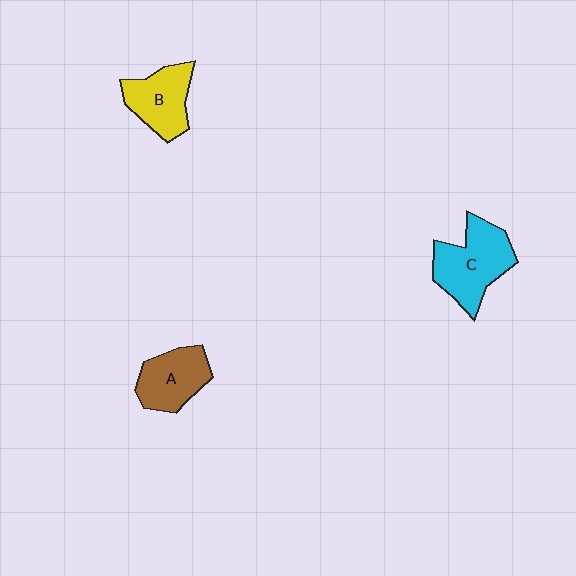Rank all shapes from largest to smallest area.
From largest to smallest: C (cyan), B (yellow), A (brown).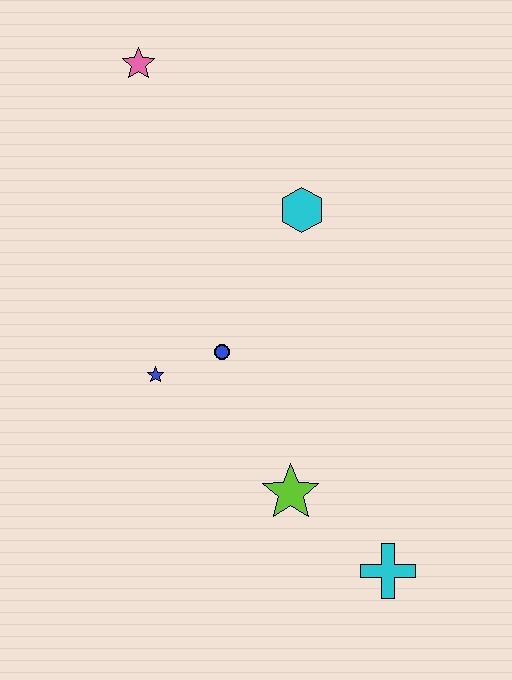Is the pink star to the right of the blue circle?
No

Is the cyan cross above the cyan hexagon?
No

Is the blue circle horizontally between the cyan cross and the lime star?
No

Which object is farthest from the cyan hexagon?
The cyan cross is farthest from the cyan hexagon.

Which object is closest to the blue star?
The blue circle is closest to the blue star.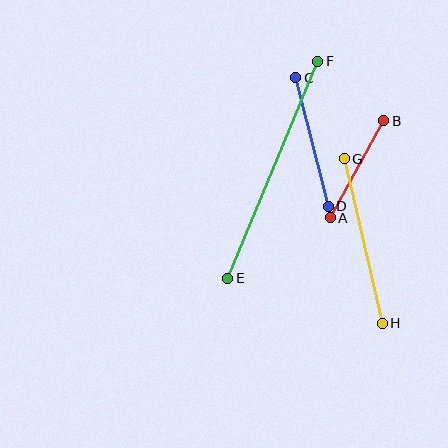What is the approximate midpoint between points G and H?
The midpoint is at approximately (363, 241) pixels.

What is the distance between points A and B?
The distance is approximately 111 pixels.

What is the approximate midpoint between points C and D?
The midpoint is at approximately (312, 142) pixels.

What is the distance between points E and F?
The distance is approximately 235 pixels.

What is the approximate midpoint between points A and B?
The midpoint is at approximately (357, 169) pixels.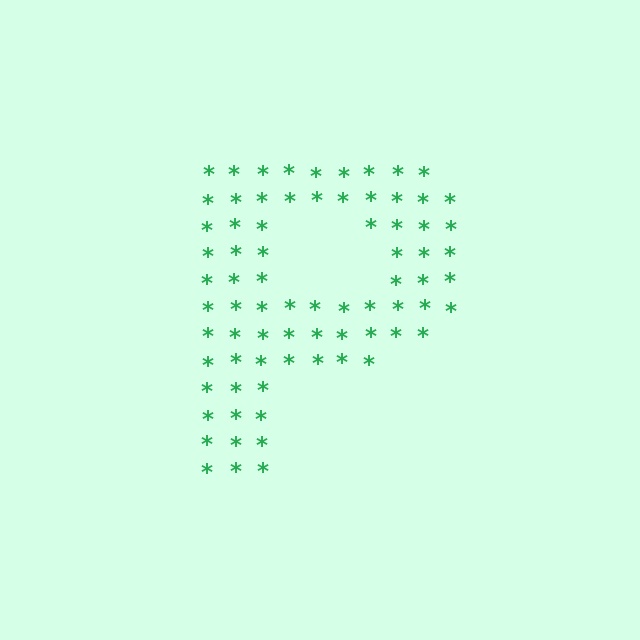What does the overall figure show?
The overall figure shows the letter P.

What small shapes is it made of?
It is made of small asterisks.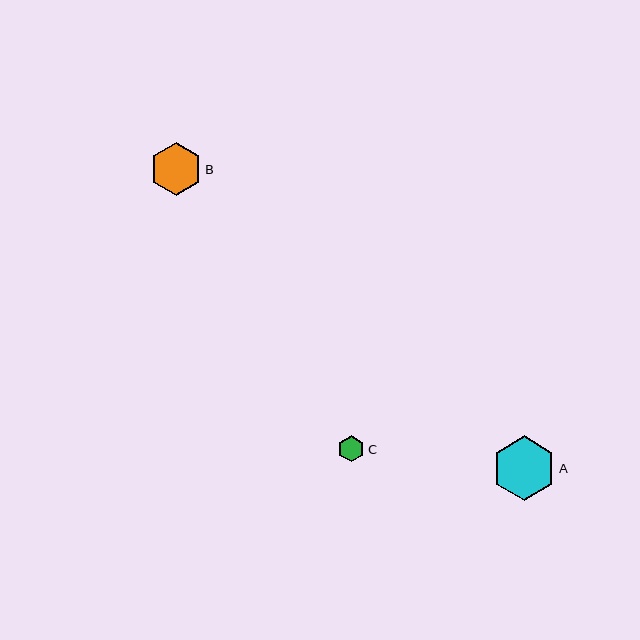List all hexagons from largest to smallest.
From largest to smallest: A, B, C.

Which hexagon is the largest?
Hexagon A is the largest with a size of approximately 64 pixels.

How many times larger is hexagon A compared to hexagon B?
Hexagon A is approximately 1.2 times the size of hexagon B.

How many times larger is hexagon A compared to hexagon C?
Hexagon A is approximately 2.4 times the size of hexagon C.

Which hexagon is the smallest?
Hexagon C is the smallest with a size of approximately 27 pixels.